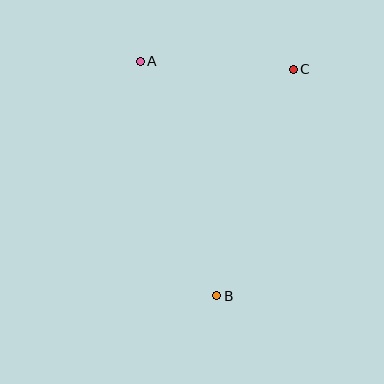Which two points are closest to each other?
Points A and C are closest to each other.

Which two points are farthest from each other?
Points A and B are farthest from each other.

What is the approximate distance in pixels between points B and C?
The distance between B and C is approximately 239 pixels.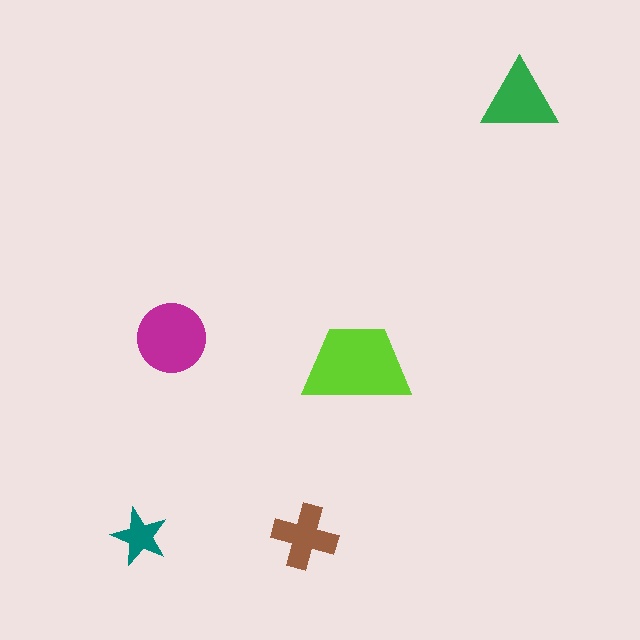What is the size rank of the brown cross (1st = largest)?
4th.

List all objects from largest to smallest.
The lime trapezoid, the magenta circle, the green triangle, the brown cross, the teal star.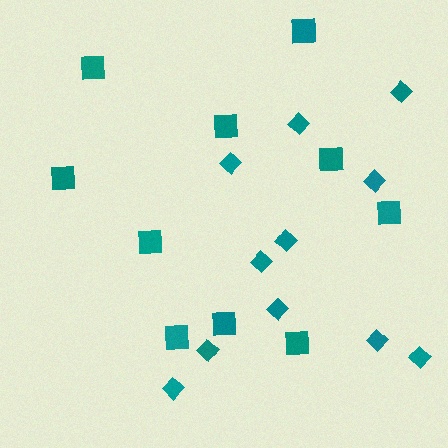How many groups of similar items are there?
There are 2 groups: one group of squares (10) and one group of diamonds (11).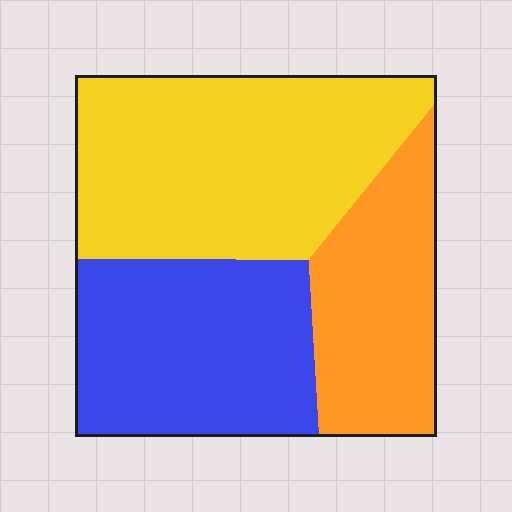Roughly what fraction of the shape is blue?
Blue covers about 30% of the shape.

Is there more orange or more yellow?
Yellow.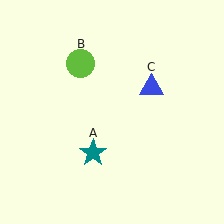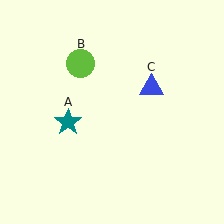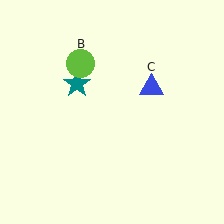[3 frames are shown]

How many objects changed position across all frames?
1 object changed position: teal star (object A).